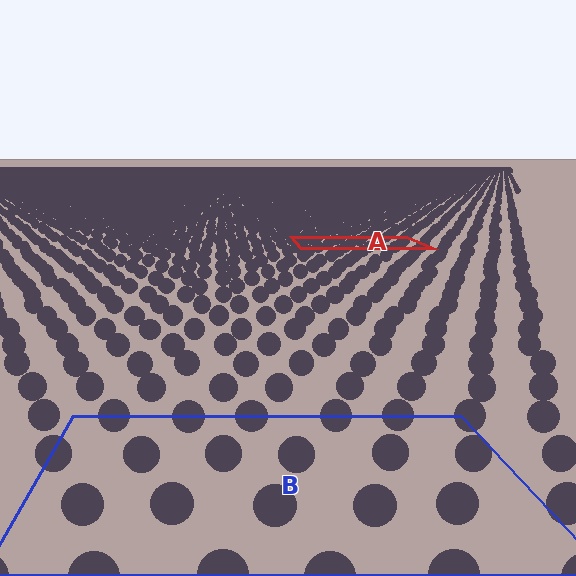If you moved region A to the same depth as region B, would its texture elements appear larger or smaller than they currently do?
They would appear larger. At a closer depth, the same texture elements are projected at a bigger on-screen size.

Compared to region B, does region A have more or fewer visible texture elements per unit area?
Region A has more texture elements per unit area — they are packed more densely because it is farther away.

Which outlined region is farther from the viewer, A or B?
Region A is farther from the viewer — the texture elements inside it appear smaller and more densely packed.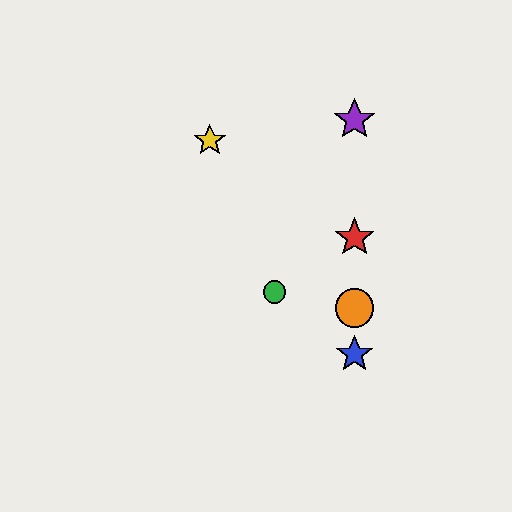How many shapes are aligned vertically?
4 shapes (the red star, the blue star, the purple star, the orange circle) are aligned vertically.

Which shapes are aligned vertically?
The red star, the blue star, the purple star, the orange circle are aligned vertically.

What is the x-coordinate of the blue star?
The blue star is at x≈355.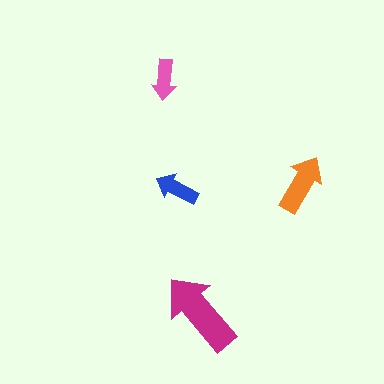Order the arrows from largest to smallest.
the magenta one, the orange one, the blue one, the pink one.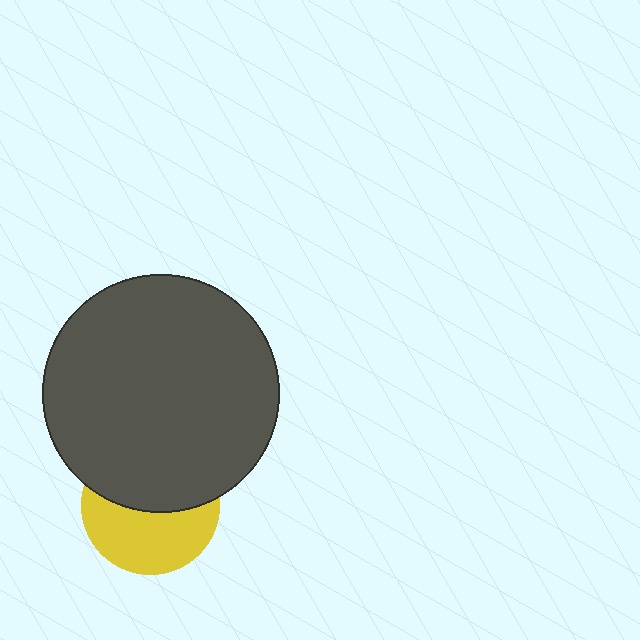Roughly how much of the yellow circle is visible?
About half of it is visible (roughly 50%).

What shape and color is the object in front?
The object in front is a dark gray circle.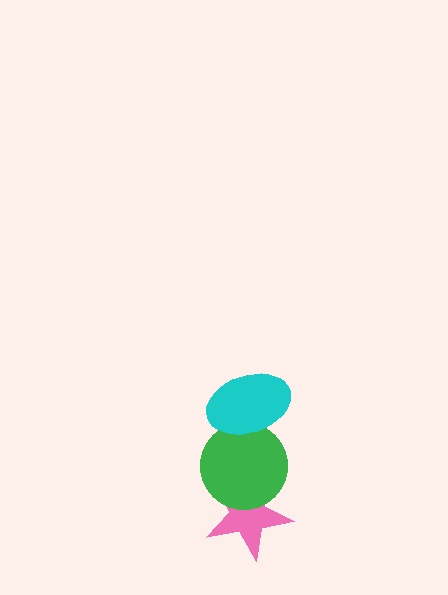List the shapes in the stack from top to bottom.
From top to bottom: the cyan ellipse, the green circle, the pink star.